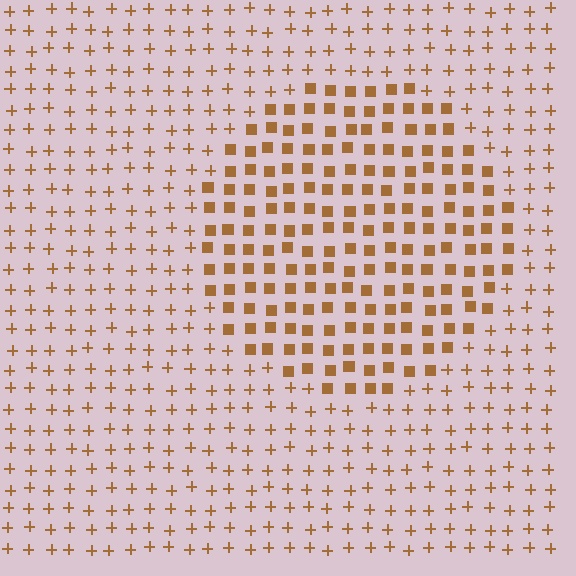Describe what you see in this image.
The image is filled with small brown elements arranged in a uniform grid. A circle-shaped region contains squares, while the surrounding area contains plus signs. The boundary is defined purely by the change in element shape.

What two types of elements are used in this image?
The image uses squares inside the circle region and plus signs outside it.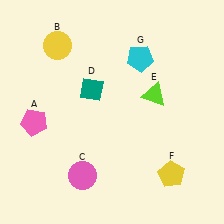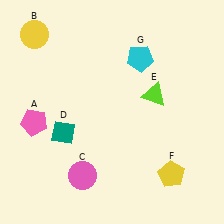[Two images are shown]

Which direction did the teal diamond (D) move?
The teal diamond (D) moved down.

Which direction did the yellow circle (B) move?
The yellow circle (B) moved left.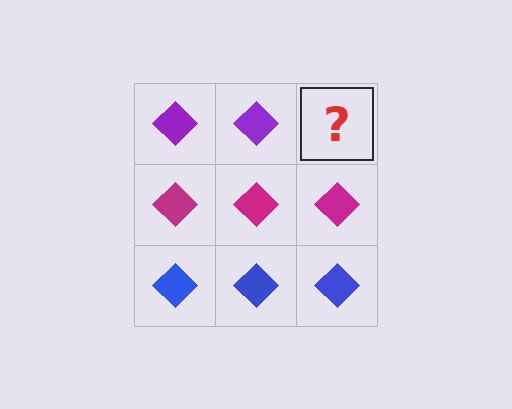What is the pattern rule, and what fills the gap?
The rule is that each row has a consistent color. The gap should be filled with a purple diamond.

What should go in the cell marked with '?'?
The missing cell should contain a purple diamond.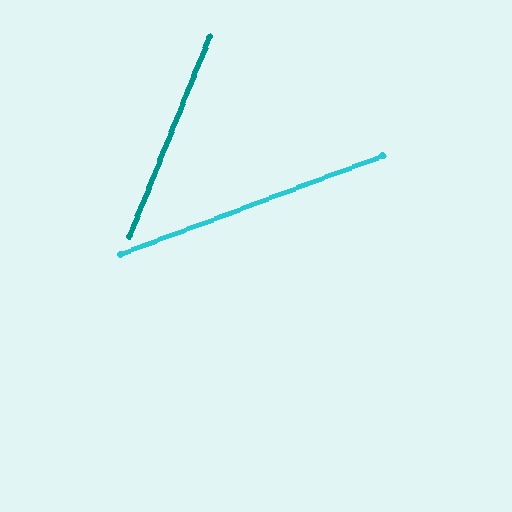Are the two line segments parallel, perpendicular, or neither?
Neither parallel nor perpendicular — they differ by about 47°.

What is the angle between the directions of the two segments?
Approximately 47 degrees.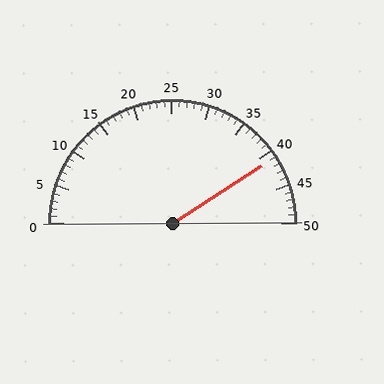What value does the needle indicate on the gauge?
The needle indicates approximately 41.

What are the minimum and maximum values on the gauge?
The gauge ranges from 0 to 50.